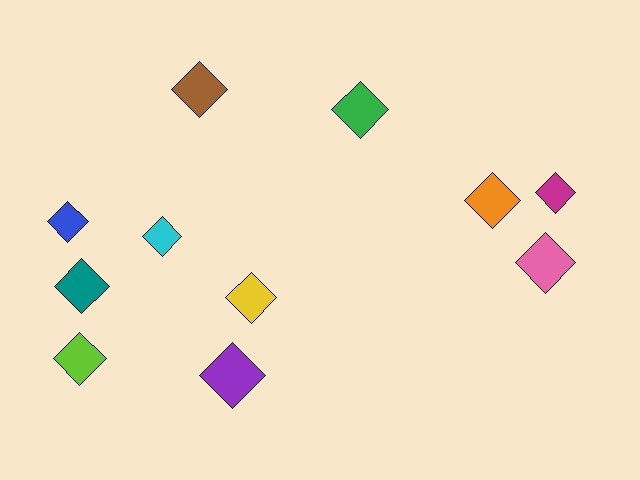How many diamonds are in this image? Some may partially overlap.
There are 11 diamonds.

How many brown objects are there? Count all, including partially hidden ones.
There is 1 brown object.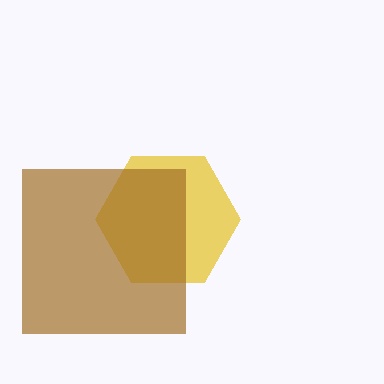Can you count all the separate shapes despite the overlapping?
Yes, there are 2 separate shapes.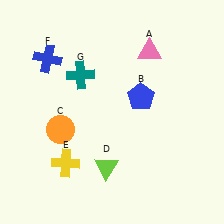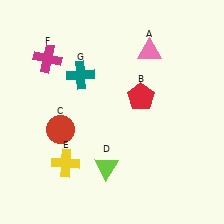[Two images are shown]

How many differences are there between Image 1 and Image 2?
There are 3 differences between the two images.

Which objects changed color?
B changed from blue to red. C changed from orange to red. F changed from blue to magenta.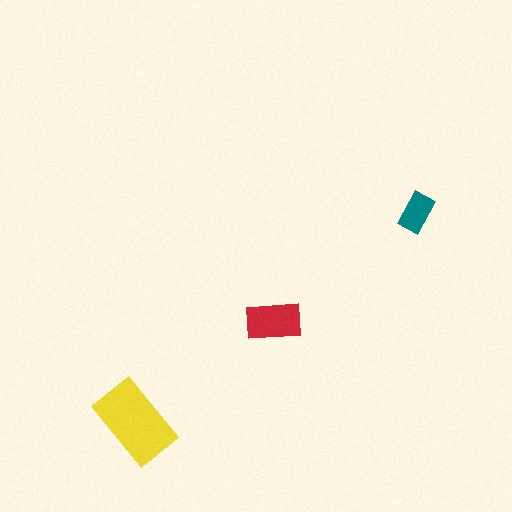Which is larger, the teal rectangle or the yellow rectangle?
The yellow one.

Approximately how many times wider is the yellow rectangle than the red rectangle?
About 1.5 times wider.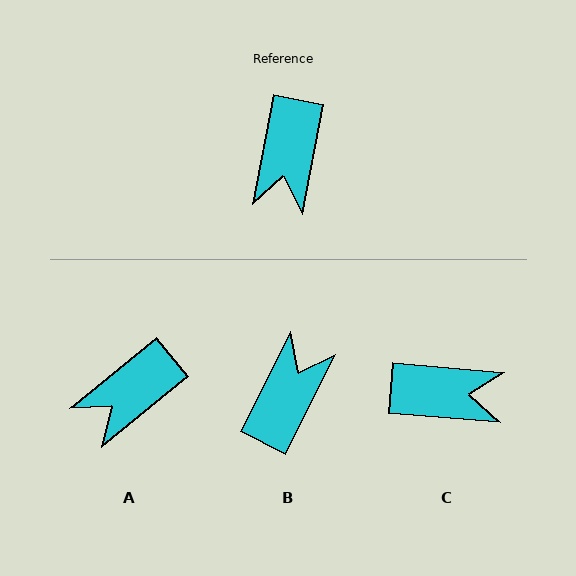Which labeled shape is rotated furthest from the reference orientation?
B, about 164 degrees away.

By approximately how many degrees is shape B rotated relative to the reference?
Approximately 164 degrees counter-clockwise.